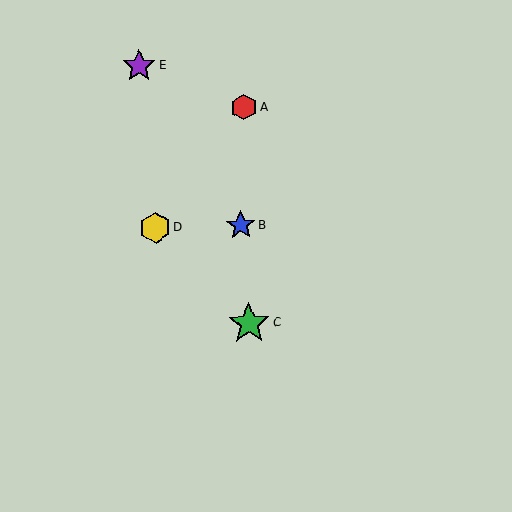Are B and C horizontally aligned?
No, B is at y≈225 and C is at y≈324.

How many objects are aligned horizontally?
2 objects (B, D) are aligned horizontally.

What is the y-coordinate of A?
Object A is at y≈107.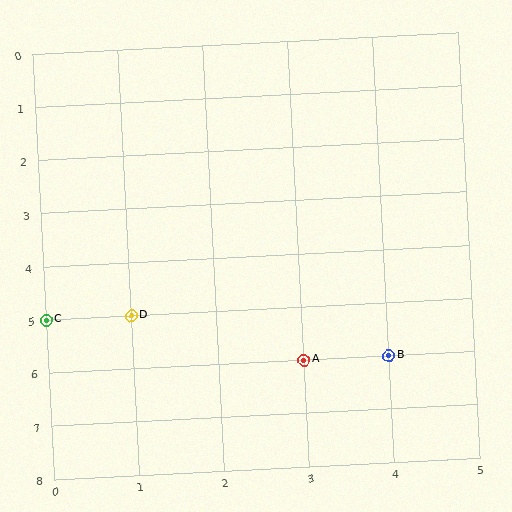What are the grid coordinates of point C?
Point C is at grid coordinates (0, 5).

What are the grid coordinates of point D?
Point D is at grid coordinates (1, 5).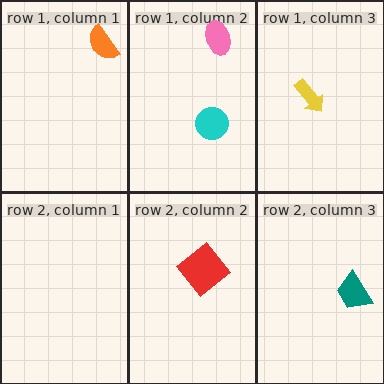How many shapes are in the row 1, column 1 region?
1.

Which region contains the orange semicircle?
The row 1, column 1 region.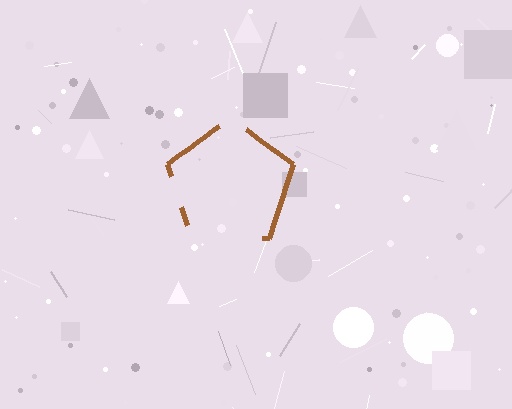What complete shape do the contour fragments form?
The contour fragments form a pentagon.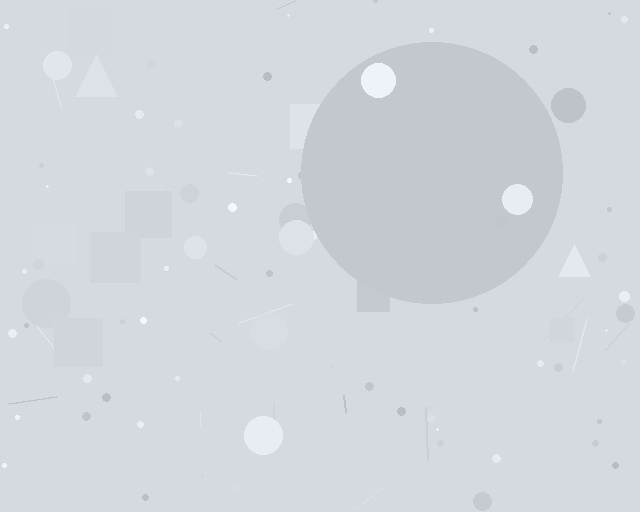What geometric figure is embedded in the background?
A circle is embedded in the background.